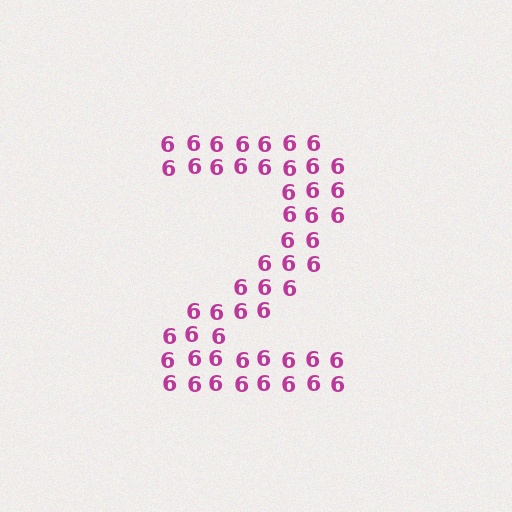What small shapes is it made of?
It is made of small digit 6's.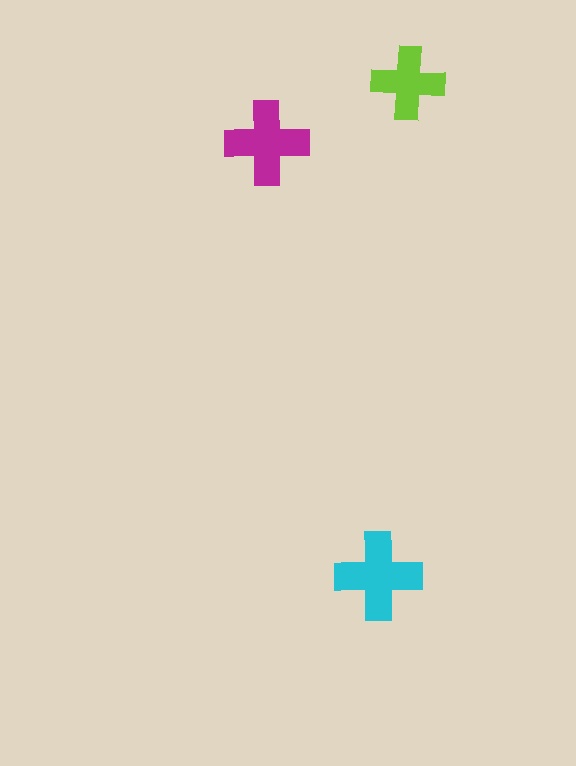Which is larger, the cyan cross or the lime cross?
The cyan one.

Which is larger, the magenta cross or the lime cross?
The magenta one.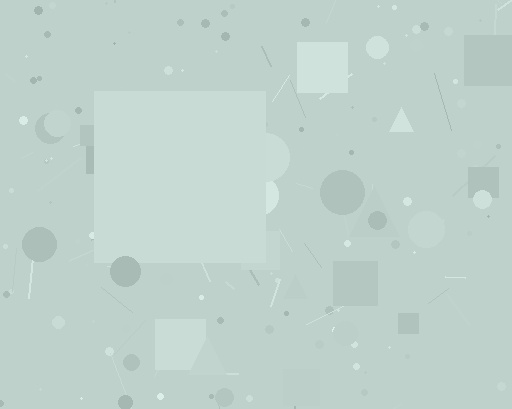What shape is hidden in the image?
A square is hidden in the image.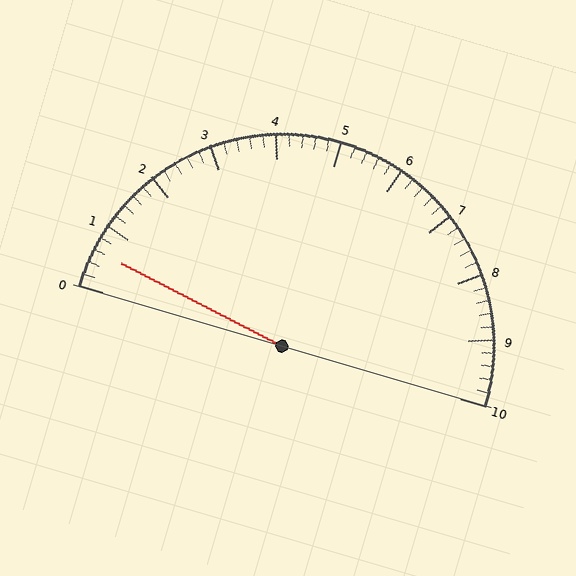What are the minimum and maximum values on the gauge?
The gauge ranges from 0 to 10.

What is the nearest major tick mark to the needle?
The nearest major tick mark is 1.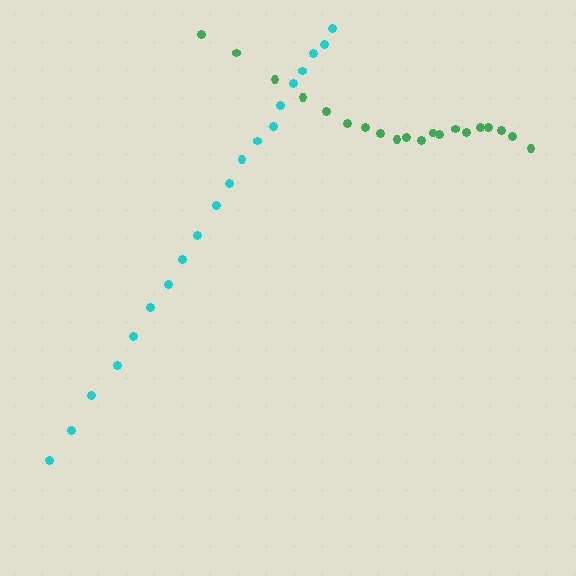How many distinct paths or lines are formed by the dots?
There are 2 distinct paths.